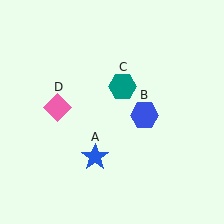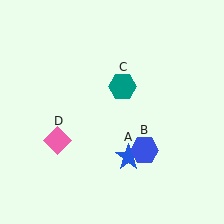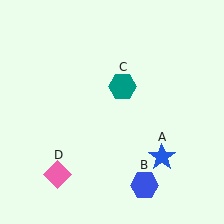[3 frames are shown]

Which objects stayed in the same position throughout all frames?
Teal hexagon (object C) remained stationary.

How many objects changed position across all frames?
3 objects changed position: blue star (object A), blue hexagon (object B), pink diamond (object D).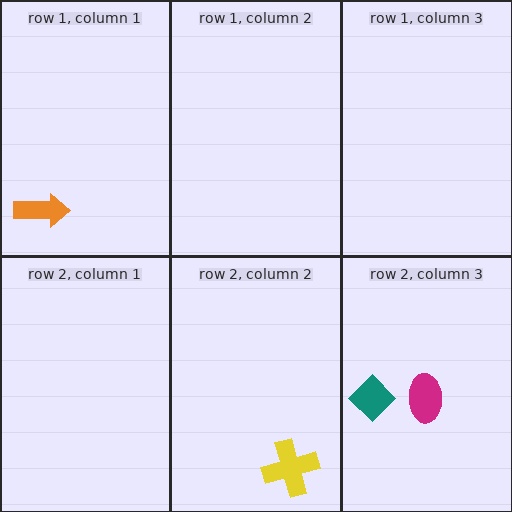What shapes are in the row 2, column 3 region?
The teal diamond, the magenta ellipse.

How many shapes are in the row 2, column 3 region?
2.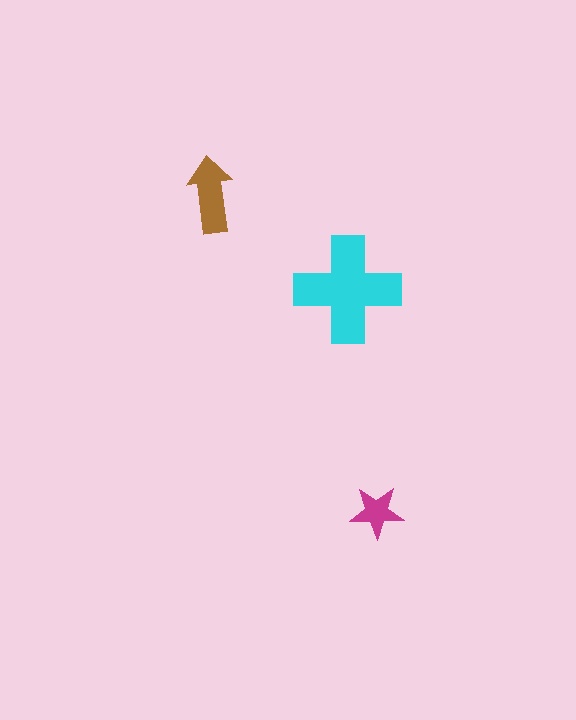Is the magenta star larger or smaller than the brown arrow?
Smaller.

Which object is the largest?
The cyan cross.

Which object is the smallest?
The magenta star.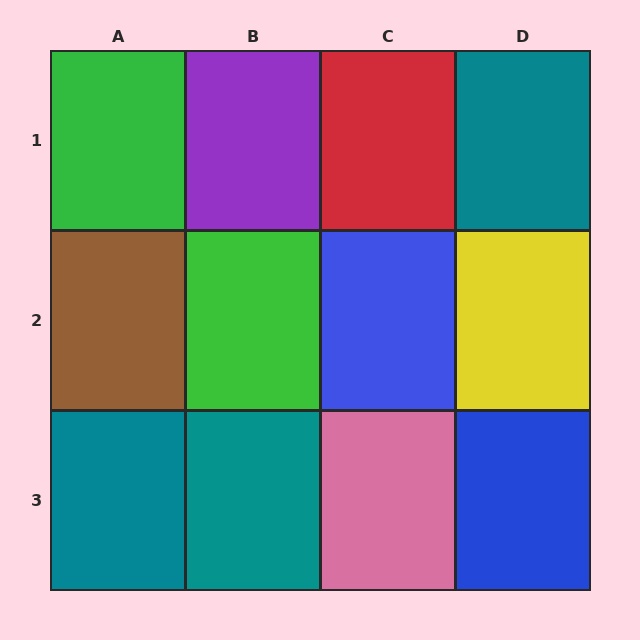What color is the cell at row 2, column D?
Yellow.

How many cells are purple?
1 cell is purple.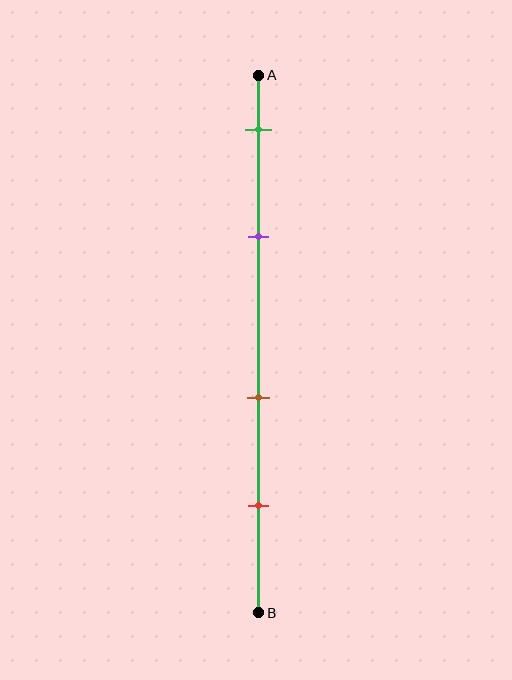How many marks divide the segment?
There are 4 marks dividing the segment.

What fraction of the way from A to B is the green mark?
The green mark is approximately 10% (0.1) of the way from A to B.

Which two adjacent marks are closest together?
The green and purple marks are the closest adjacent pair.